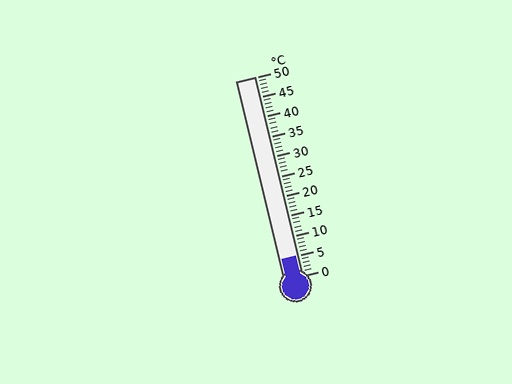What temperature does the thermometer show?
The thermometer shows approximately 5°C.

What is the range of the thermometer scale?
The thermometer scale ranges from 0°C to 50°C.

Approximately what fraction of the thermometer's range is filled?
The thermometer is filled to approximately 10% of its range.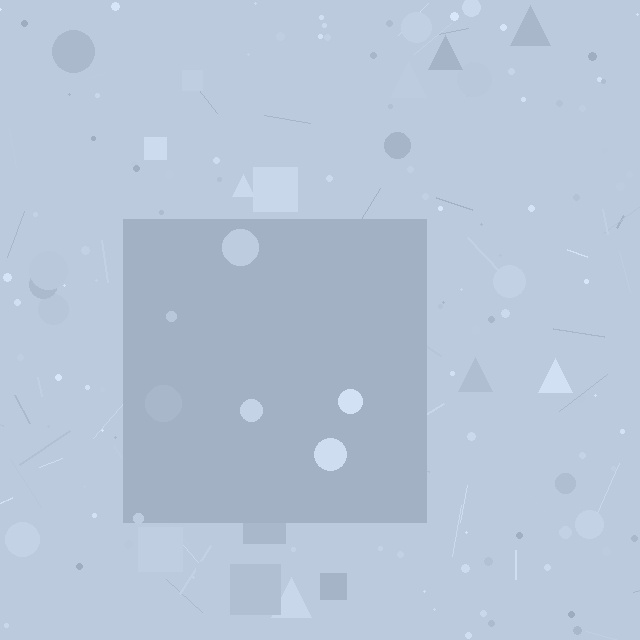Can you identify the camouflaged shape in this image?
The camouflaged shape is a square.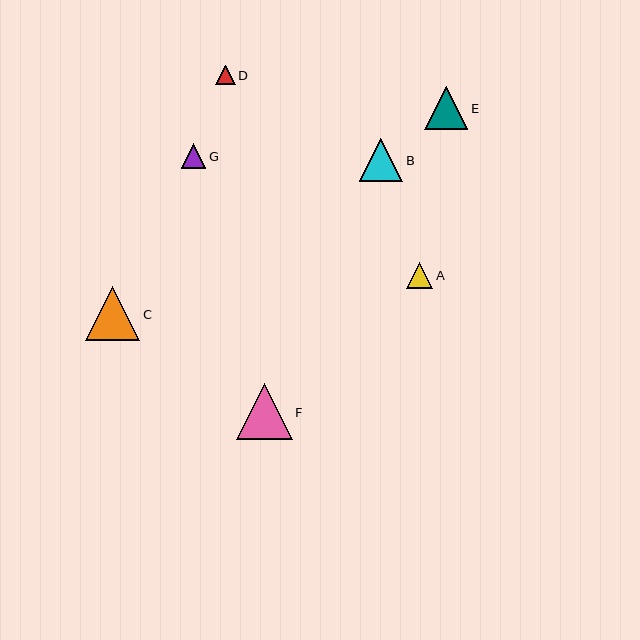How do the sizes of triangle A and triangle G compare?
Triangle A and triangle G are approximately the same size.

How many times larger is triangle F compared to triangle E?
Triangle F is approximately 1.3 times the size of triangle E.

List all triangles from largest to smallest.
From largest to smallest: F, C, B, E, A, G, D.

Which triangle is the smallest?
Triangle D is the smallest with a size of approximately 19 pixels.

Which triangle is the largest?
Triangle F is the largest with a size of approximately 56 pixels.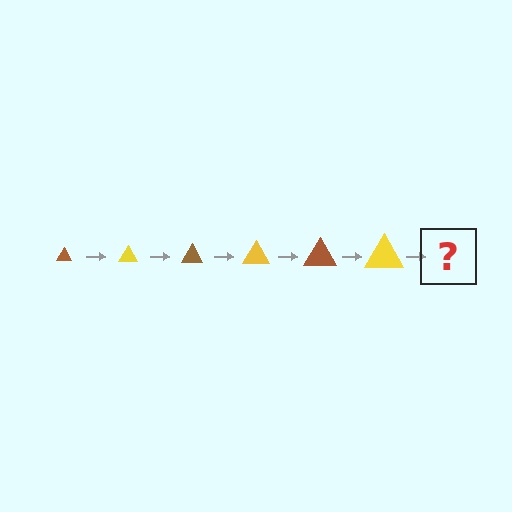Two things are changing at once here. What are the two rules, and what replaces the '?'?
The two rules are that the triangle grows larger each step and the color cycles through brown and yellow. The '?' should be a brown triangle, larger than the previous one.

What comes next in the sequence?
The next element should be a brown triangle, larger than the previous one.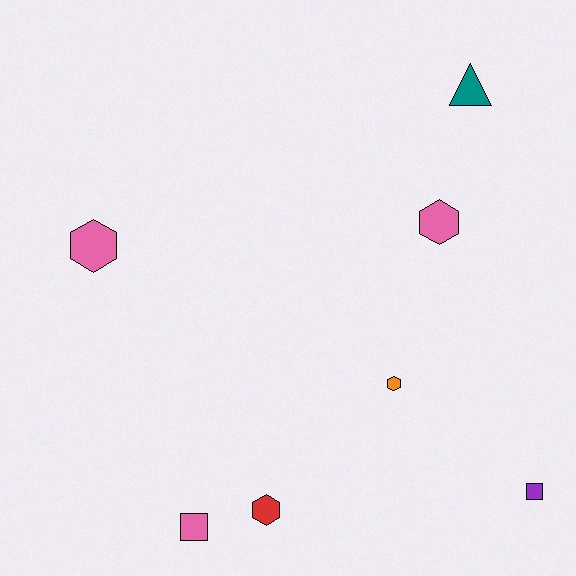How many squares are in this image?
There are 2 squares.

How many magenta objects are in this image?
There are no magenta objects.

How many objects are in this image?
There are 7 objects.